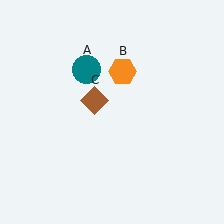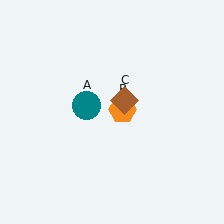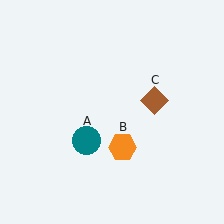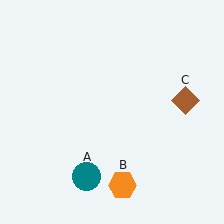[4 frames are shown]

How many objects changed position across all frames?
3 objects changed position: teal circle (object A), orange hexagon (object B), brown diamond (object C).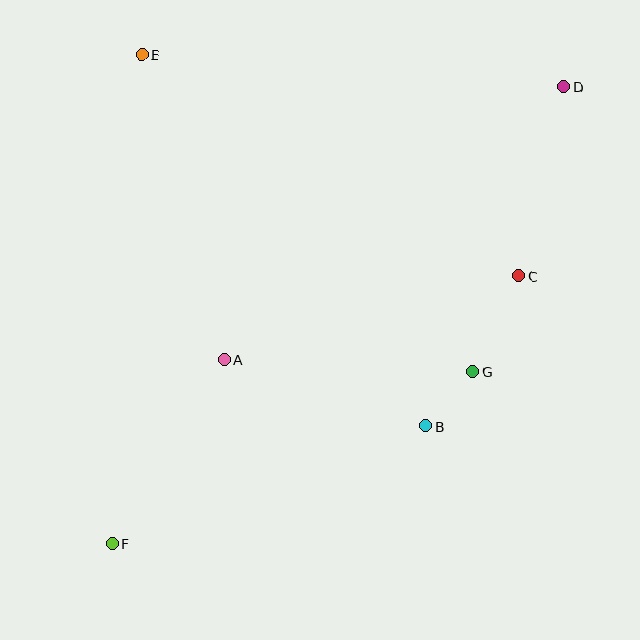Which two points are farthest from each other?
Points D and F are farthest from each other.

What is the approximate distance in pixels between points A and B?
The distance between A and B is approximately 212 pixels.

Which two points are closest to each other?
Points B and G are closest to each other.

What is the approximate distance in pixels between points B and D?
The distance between B and D is approximately 366 pixels.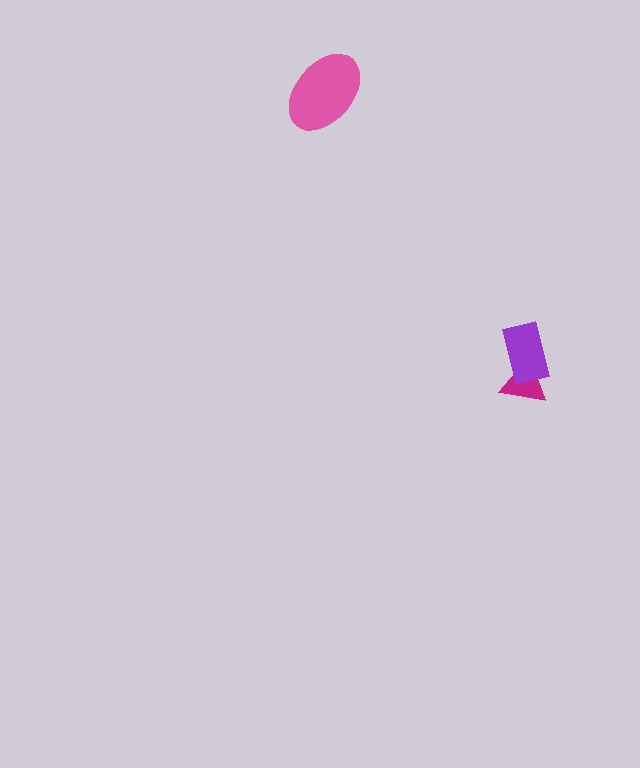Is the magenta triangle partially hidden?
Yes, it is partially covered by another shape.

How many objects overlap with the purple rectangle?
1 object overlaps with the purple rectangle.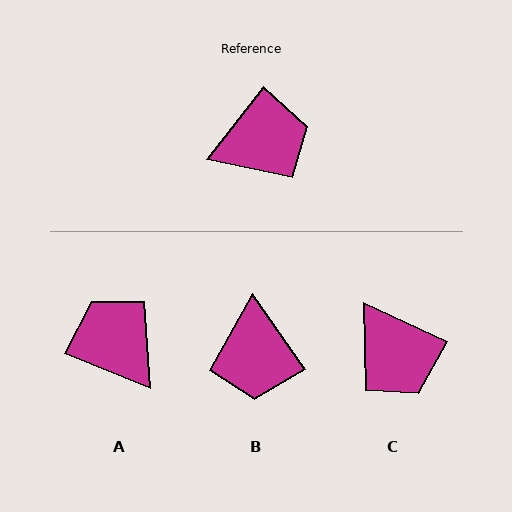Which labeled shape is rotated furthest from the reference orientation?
B, about 107 degrees away.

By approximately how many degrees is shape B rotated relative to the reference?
Approximately 107 degrees clockwise.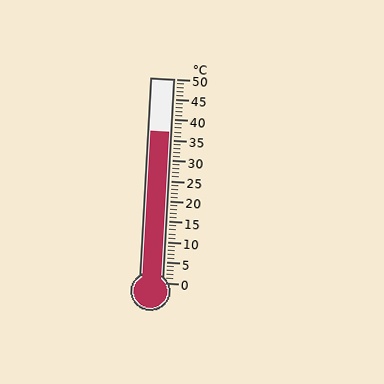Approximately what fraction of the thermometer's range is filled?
The thermometer is filled to approximately 75% of its range.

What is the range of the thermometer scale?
The thermometer scale ranges from 0°C to 50°C.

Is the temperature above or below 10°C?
The temperature is above 10°C.